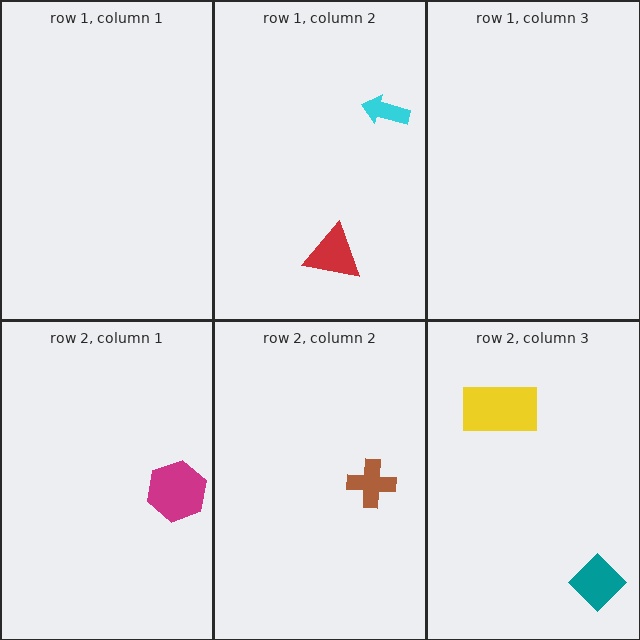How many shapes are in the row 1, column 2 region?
2.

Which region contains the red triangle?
The row 1, column 2 region.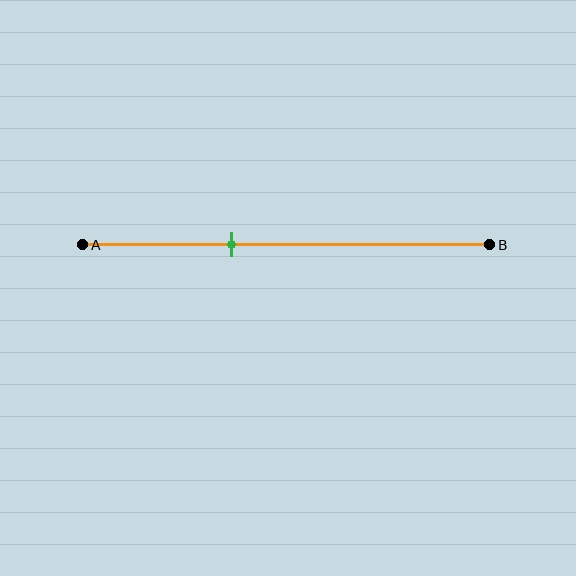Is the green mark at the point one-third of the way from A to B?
No, the mark is at about 35% from A, not at the 33% one-third point.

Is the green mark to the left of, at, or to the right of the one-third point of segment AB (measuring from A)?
The green mark is to the right of the one-third point of segment AB.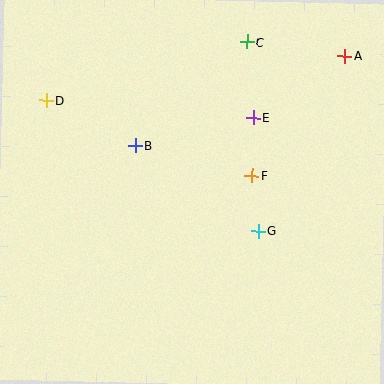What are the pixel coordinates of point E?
Point E is at (253, 118).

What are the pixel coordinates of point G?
Point G is at (258, 231).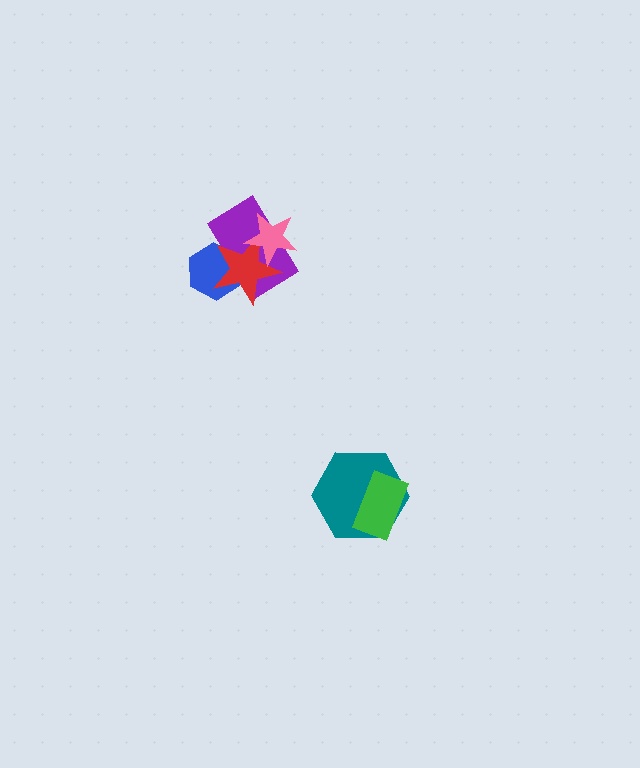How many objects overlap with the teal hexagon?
1 object overlaps with the teal hexagon.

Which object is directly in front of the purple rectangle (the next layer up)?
The red star is directly in front of the purple rectangle.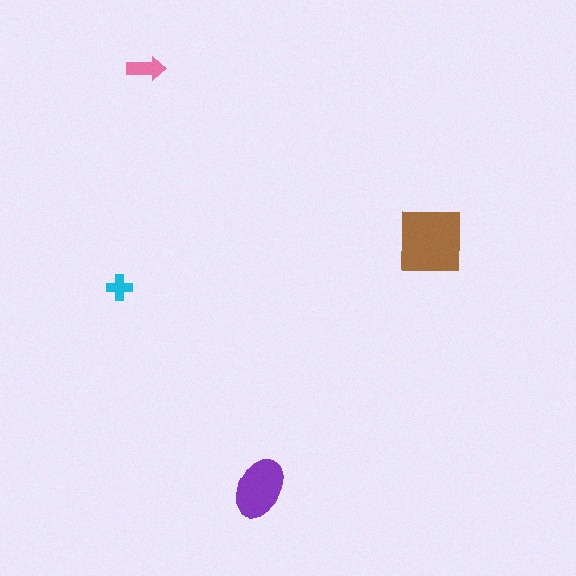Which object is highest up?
The pink arrow is topmost.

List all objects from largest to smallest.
The brown square, the purple ellipse, the pink arrow, the cyan cross.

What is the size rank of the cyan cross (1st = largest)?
4th.